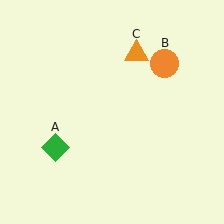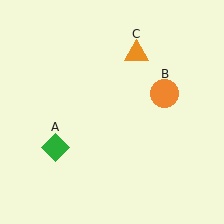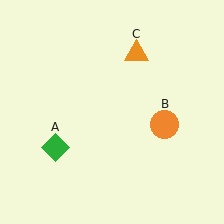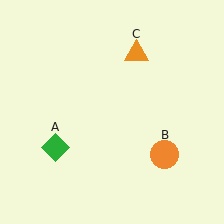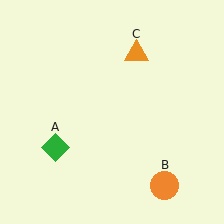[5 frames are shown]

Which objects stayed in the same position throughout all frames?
Green diamond (object A) and orange triangle (object C) remained stationary.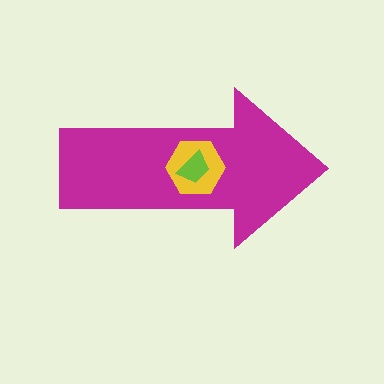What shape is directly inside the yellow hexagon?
The lime trapezoid.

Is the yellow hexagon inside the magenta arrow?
Yes.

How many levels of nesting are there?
3.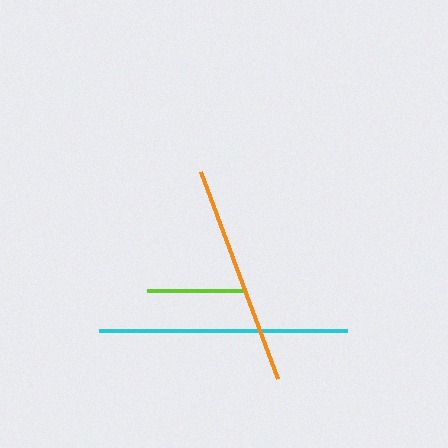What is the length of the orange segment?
The orange segment is approximately 221 pixels long.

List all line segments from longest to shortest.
From longest to shortest: cyan, orange, lime.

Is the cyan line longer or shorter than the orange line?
The cyan line is longer than the orange line.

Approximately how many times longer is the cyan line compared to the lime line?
The cyan line is approximately 2.6 times the length of the lime line.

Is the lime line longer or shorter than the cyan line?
The cyan line is longer than the lime line.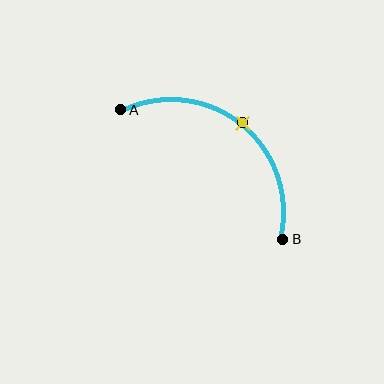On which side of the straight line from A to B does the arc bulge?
The arc bulges above and to the right of the straight line connecting A and B.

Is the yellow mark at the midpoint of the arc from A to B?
Yes. The yellow mark lies on the arc at equal arc-length from both A and B — it is the arc midpoint.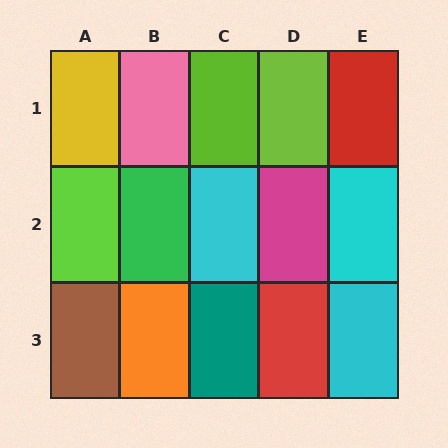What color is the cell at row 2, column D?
Magenta.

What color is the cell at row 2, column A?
Lime.